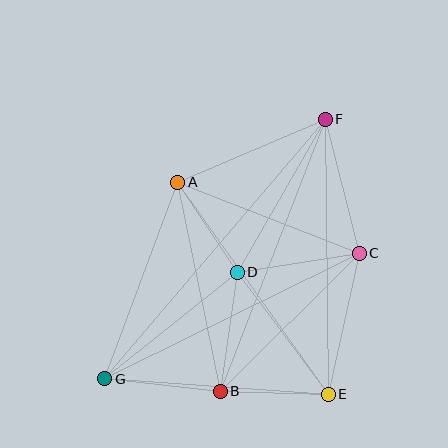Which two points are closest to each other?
Points A and D are closest to each other.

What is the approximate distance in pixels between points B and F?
The distance between B and F is approximately 291 pixels.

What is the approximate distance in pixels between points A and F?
The distance between A and F is approximately 160 pixels.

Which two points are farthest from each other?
Points F and G are farthest from each other.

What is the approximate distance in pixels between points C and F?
The distance between C and F is approximately 138 pixels.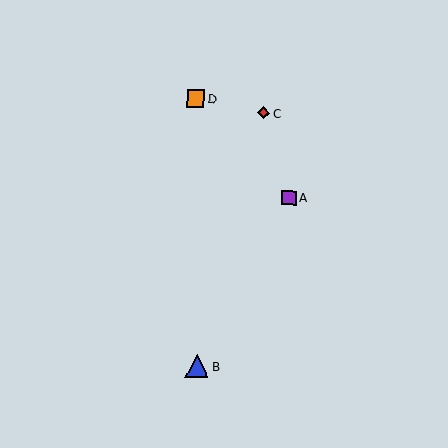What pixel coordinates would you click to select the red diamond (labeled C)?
Click at (264, 113) to select the red diamond C.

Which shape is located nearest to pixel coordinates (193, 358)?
The blue triangle (labeled B) at (197, 366) is nearest to that location.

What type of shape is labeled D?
Shape D is an orange square.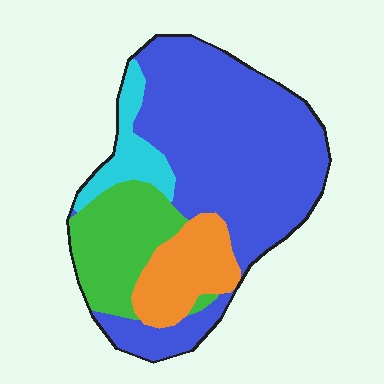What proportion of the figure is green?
Green takes up about one fifth (1/5) of the figure.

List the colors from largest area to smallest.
From largest to smallest: blue, green, orange, cyan.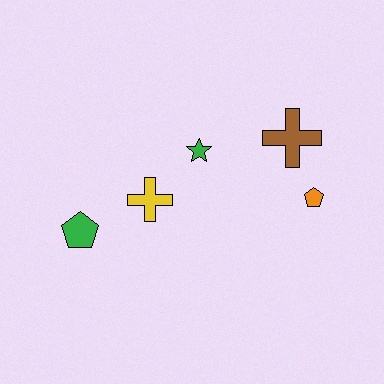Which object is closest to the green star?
The yellow cross is closest to the green star.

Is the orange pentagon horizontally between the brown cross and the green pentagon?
No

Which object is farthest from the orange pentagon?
The green pentagon is farthest from the orange pentagon.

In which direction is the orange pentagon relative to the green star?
The orange pentagon is to the right of the green star.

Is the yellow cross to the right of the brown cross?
No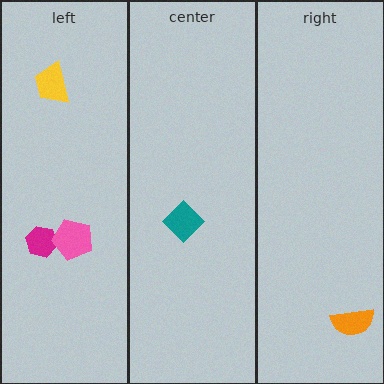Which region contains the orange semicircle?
The right region.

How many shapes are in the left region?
3.